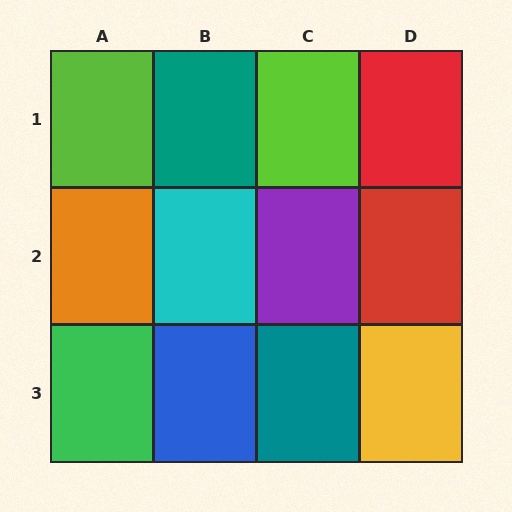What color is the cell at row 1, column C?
Lime.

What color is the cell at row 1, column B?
Teal.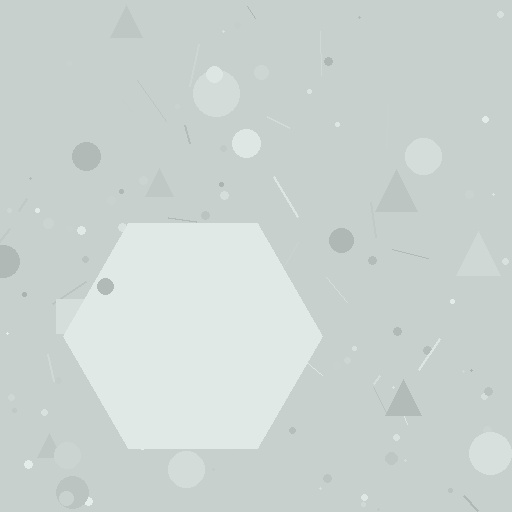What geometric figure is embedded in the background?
A hexagon is embedded in the background.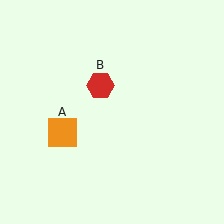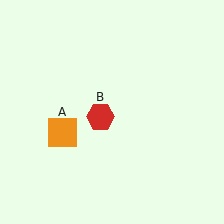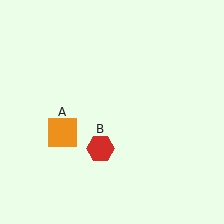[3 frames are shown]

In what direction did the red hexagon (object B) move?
The red hexagon (object B) moved down.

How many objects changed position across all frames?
1 object changed position: red hexagon (object B).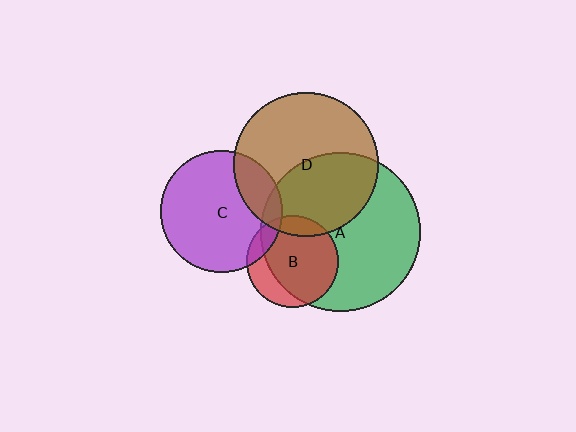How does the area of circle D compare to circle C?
Approximately 1.4 times.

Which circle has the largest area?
Circle A (green).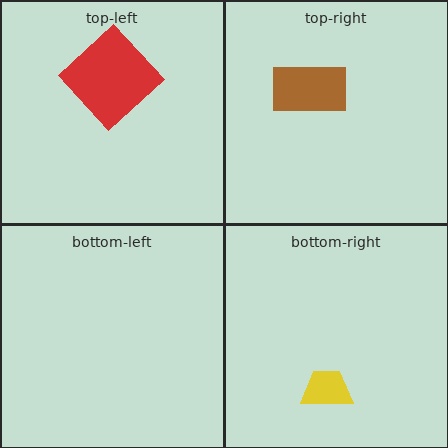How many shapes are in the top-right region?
1.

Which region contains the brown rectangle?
The top-right region.